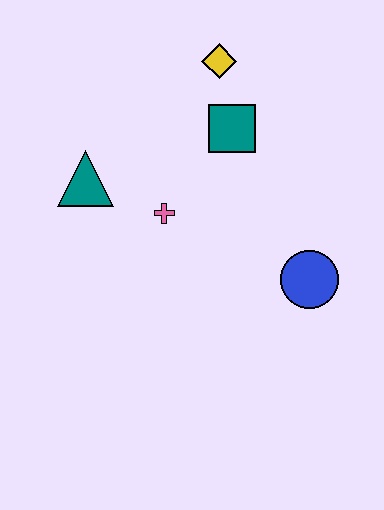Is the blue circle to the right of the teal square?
Yes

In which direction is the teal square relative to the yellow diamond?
The teal square is below the yellow diamond.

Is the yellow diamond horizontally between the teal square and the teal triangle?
Yes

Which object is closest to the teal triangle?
The pink cross is closest to the teal triangle.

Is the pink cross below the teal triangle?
Yes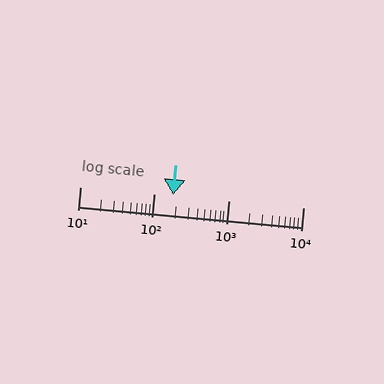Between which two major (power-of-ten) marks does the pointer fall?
The pointer is between 100 and 1000.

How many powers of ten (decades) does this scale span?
The scale spans 3 decades, from 10 to 10000.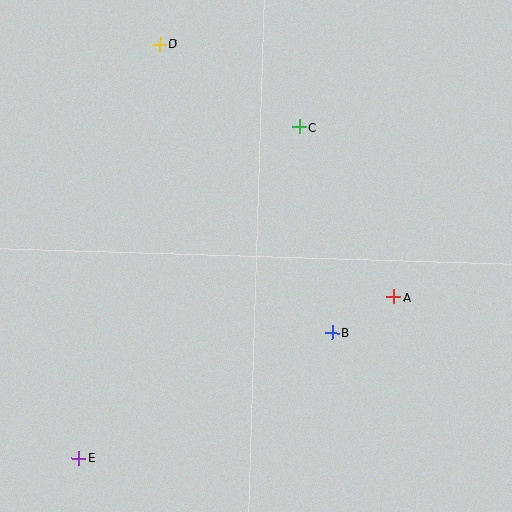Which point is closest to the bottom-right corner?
Point A is closest to the bottom-right corner.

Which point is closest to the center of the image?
Point B at (332, 332) is closest to the center.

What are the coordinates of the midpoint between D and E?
The midpoint between D and E is at (119, 251).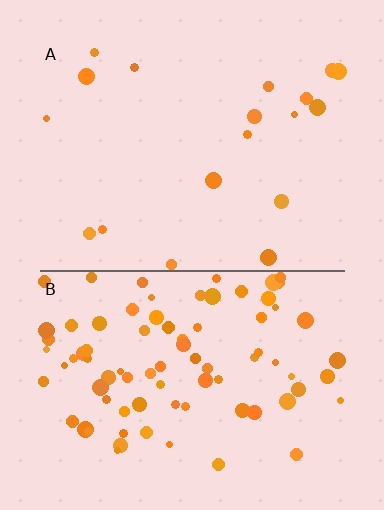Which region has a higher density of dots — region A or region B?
B (the bottom).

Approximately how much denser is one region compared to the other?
Approximately 4.5× — region B over region A.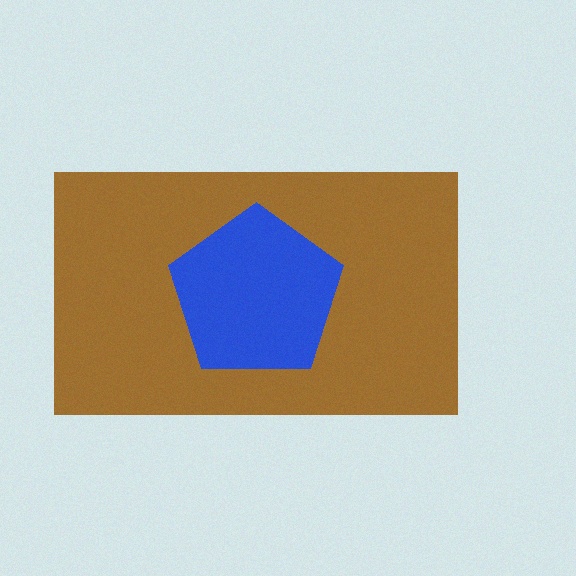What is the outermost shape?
The brown rectangle.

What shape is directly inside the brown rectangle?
The blue pentagon.